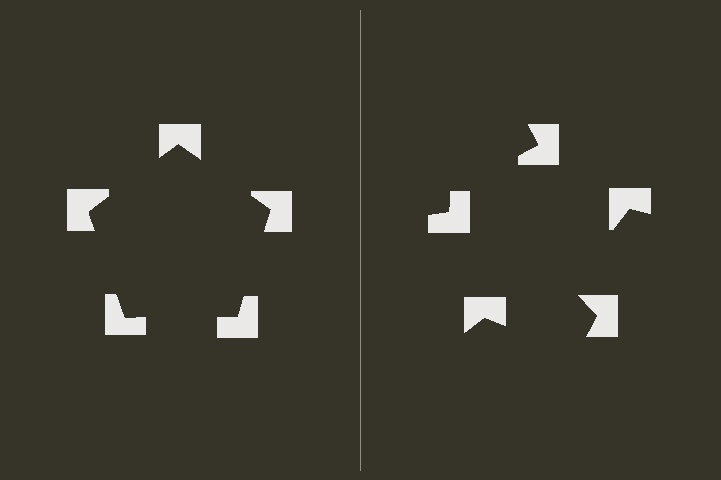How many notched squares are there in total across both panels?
10 — 5 on each side.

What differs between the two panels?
The notched squares are positioned identically on both sides; only the wedge orientations differ. On the left they align to a pentagon; on the right they are misaligned.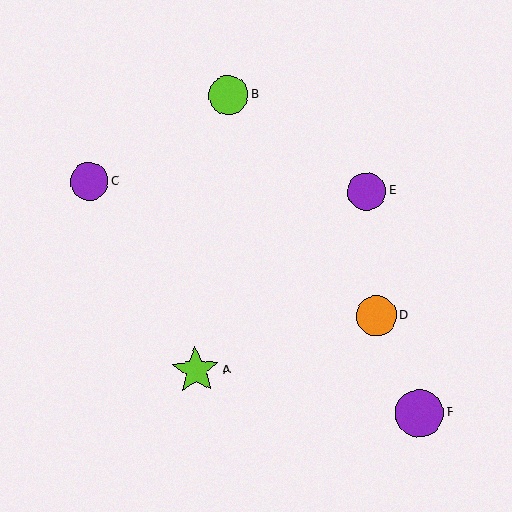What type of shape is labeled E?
Shape E is a purple circle.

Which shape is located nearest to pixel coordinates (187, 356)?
The lime star (labeled A) at (196, 371) is nearest to that location.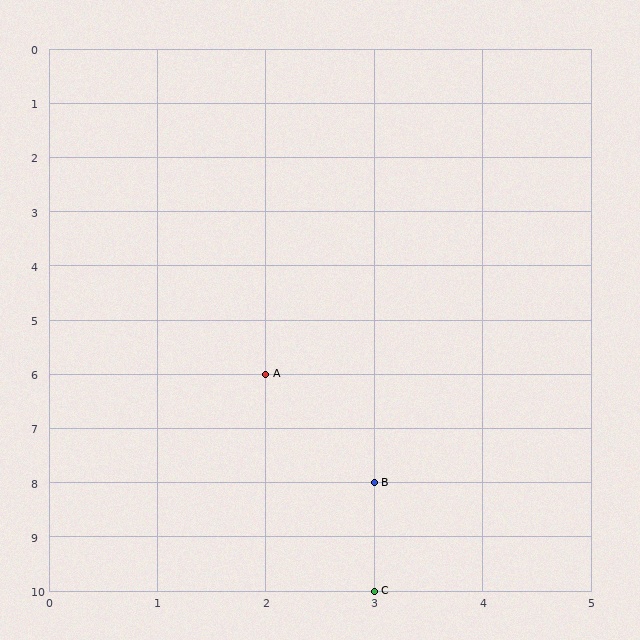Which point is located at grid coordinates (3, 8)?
Point B is at (3, 8).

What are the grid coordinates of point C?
Point C is at grid coordinates (3, 10).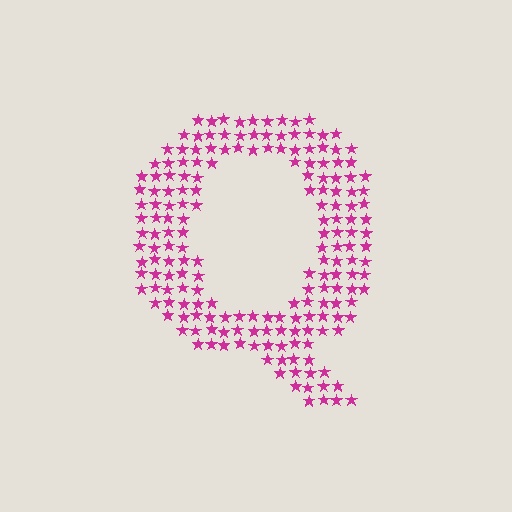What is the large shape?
The large shape is the letter Q.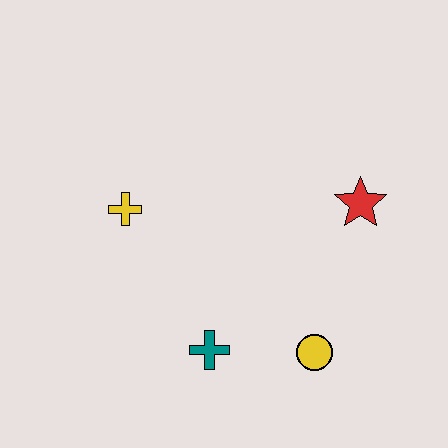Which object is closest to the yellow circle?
The teal cross is closest to the yellow circle.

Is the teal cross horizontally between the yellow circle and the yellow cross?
Yes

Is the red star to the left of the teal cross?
No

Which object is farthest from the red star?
The yellow cross is farthest from the red star.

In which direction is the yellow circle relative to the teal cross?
The yellow circle is to the right of the teal cross.